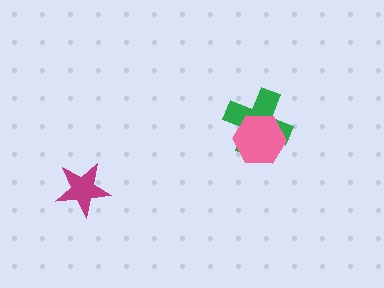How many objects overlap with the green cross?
1 object overlaps with the green cross.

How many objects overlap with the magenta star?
0 objects overlap with the magenta star.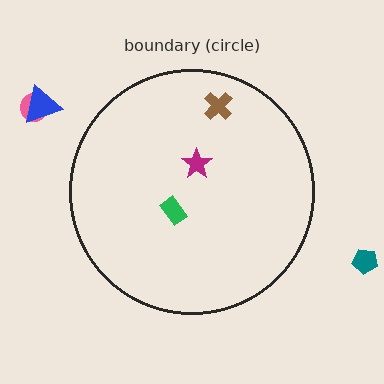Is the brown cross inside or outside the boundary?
Inside.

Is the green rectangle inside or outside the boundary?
Inside.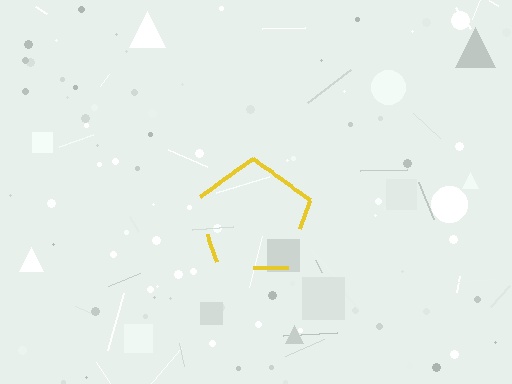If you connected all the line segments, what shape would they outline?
They would outline a pentagon.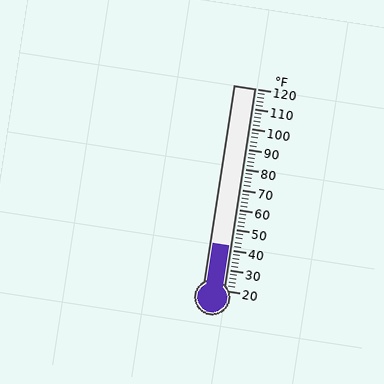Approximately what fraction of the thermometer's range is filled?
The thermometer is filled to approximately 20% of its range.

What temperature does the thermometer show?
The thermometer shows approximately 42°F.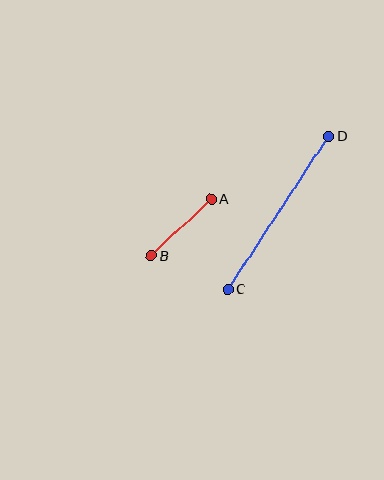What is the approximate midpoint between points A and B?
The midpoint is at approximately (181, 227) pixels.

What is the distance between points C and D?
The distance is approximately 184 pixels.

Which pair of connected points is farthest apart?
Points C and D are farthest apart.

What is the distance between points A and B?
The distance is approximately 83 pixels.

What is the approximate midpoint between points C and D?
The midpoint is at approximately (278, 213) pixels.